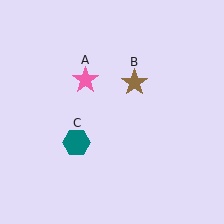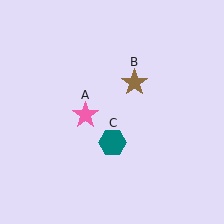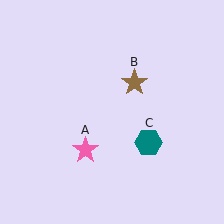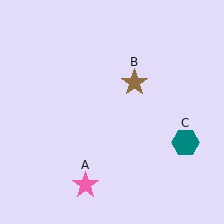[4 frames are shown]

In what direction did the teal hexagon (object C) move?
The teal hexagon (object C) moved right.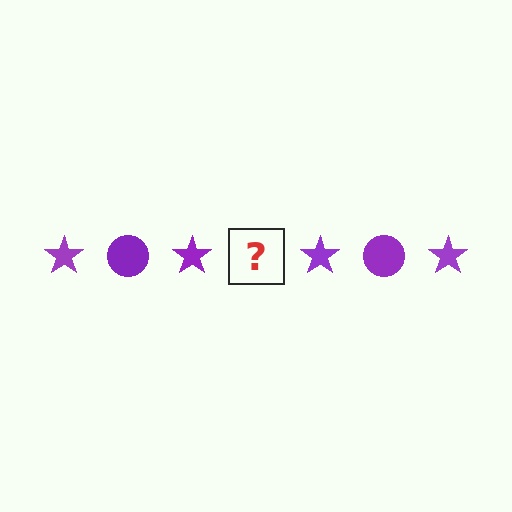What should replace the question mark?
The question mark should be replaced with a purple circle.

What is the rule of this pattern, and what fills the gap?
The rule is that the pattern cycles through star, circle shapes in purple. The gap should be filled with a purple circle.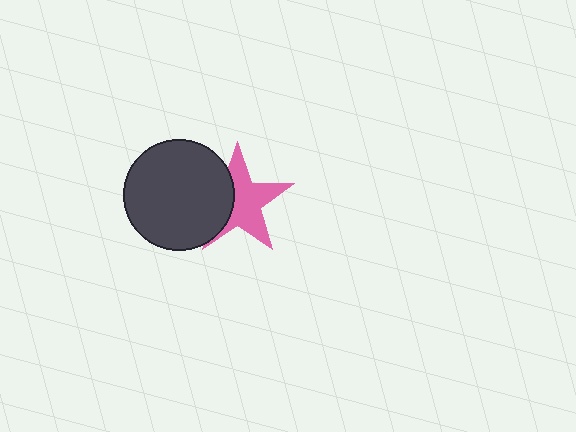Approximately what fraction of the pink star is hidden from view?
Roughly 36% of the pink star is hidden behind the dark gray circle.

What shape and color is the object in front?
The object in front is a dark gray circle.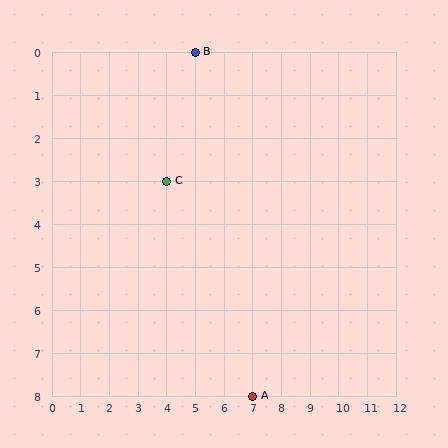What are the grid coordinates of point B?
Point B is at grid coordinates (5, 0).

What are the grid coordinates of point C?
Point C is at grid coordinates (4, 3).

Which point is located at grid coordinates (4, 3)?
Point C is at (4, 3).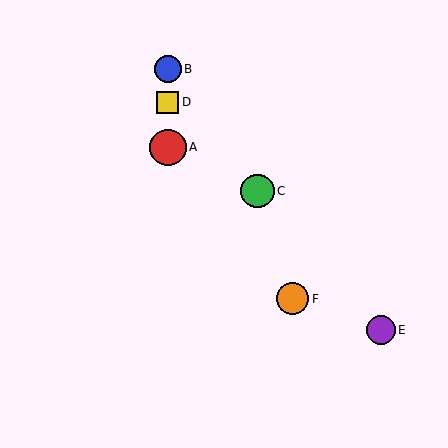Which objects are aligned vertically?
Objects A, B, D are aligned vertically.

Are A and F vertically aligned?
No, A is at x≈168 and F is at x≈293.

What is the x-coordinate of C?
Object C is at x≈257.